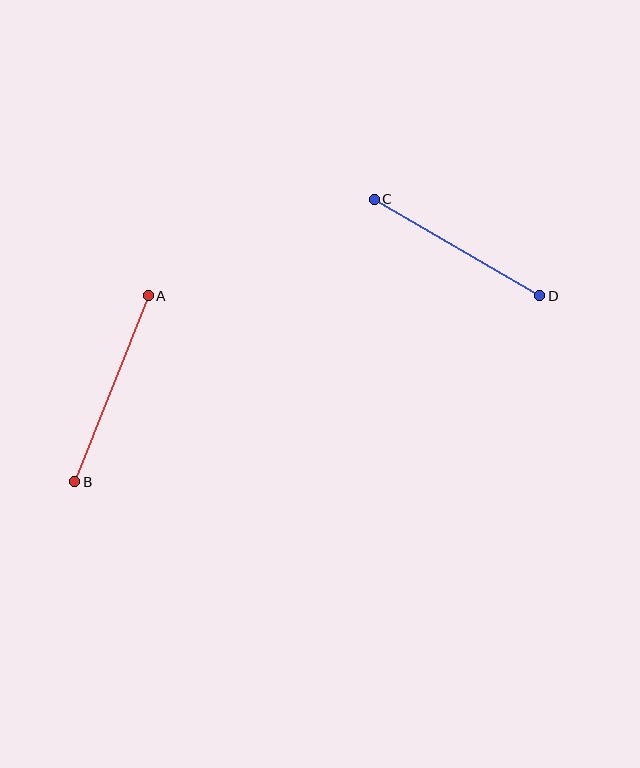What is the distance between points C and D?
The distance is approximately 192 pixels.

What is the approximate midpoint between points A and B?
The midpoint is at approximately (112, 389) pixels.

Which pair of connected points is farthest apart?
Points A and B are farthest apart.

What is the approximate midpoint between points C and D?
The midpoint is at approximately (457, 247) pixels.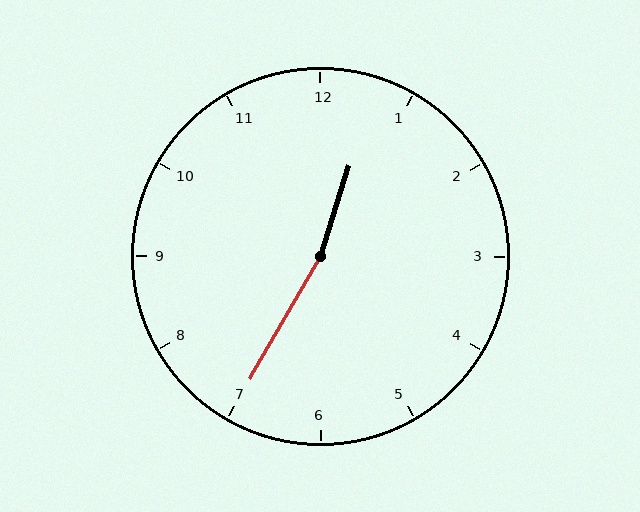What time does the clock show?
12:35.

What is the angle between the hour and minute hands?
Approximately 168 degrees.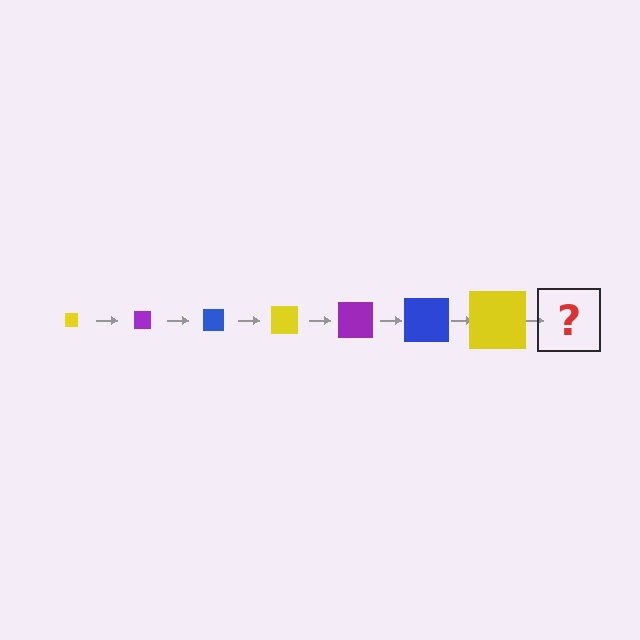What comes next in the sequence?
The next element should be a purple square, larger than the previous one.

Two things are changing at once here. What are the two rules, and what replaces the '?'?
The two rules are that the square grows larger each step and the color cycles through yellow, purple, and blue. The '?' should be a purple square, larger than the previous one.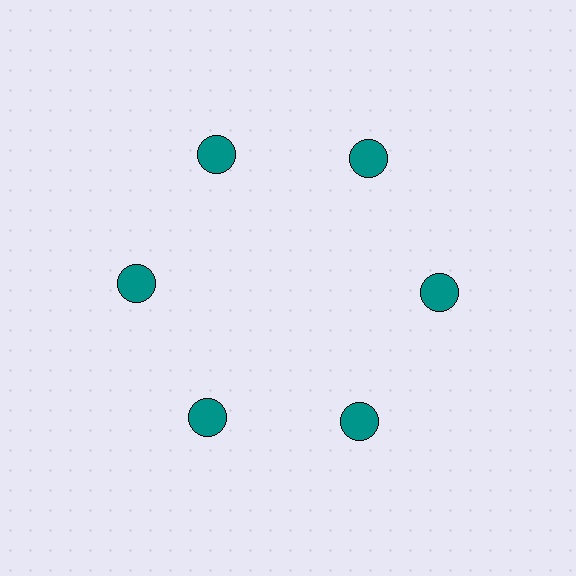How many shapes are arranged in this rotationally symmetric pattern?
There are 6 shapes, arranged in 6 groups of 1.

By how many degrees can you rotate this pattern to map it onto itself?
The pattern maps onto itself every 60 degrees of rotation.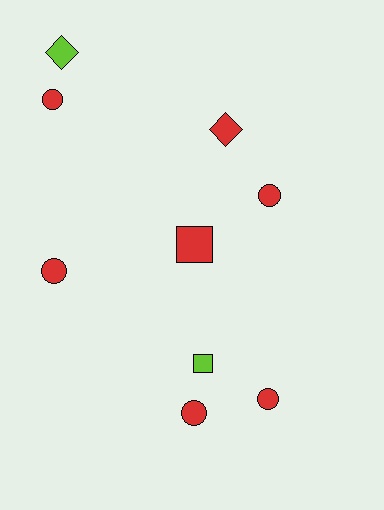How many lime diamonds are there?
There is 1 lime diamond.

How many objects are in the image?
There are 9 objects.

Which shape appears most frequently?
Circle, with 5 objects.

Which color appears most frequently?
Red, with 7 objects.